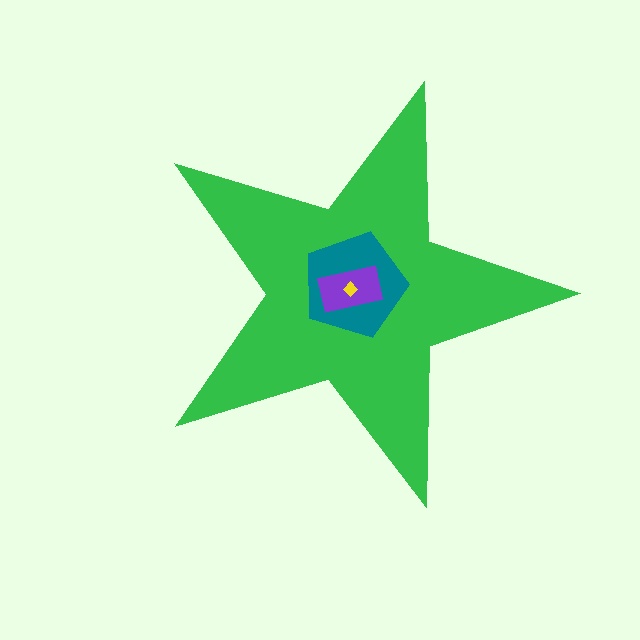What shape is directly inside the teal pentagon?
The purple rectangle.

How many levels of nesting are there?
4.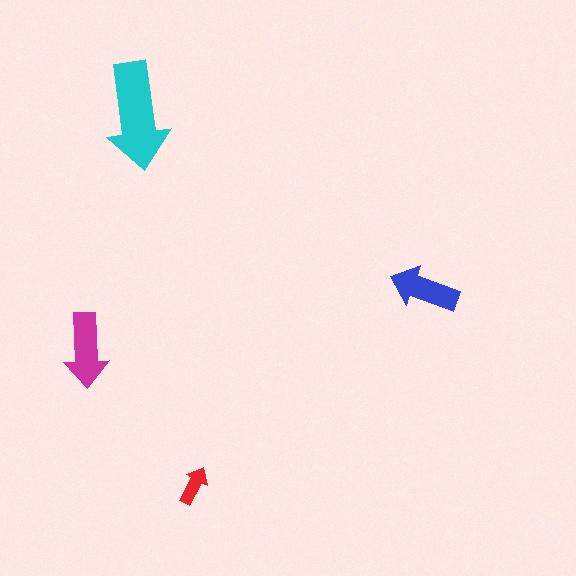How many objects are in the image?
There are 4 objects in the image.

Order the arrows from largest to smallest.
the cyan one, the magenta one, the blue one, the red one.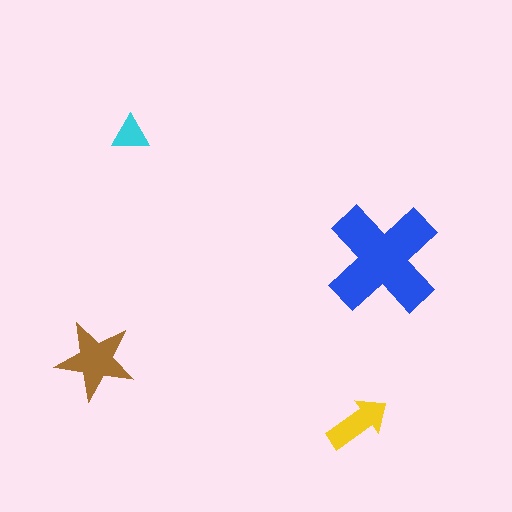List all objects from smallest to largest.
The cyan triangle, the yellow arrow, the brown star, the blue cross.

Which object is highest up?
The cyan triangle is topmost.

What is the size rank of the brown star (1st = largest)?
2nd.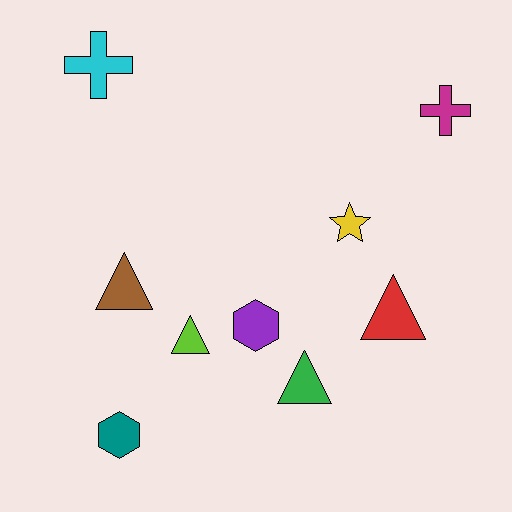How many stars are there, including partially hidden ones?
There is 1 star.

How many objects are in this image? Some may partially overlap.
There are 9 objects.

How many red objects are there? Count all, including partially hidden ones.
There is 1 red object.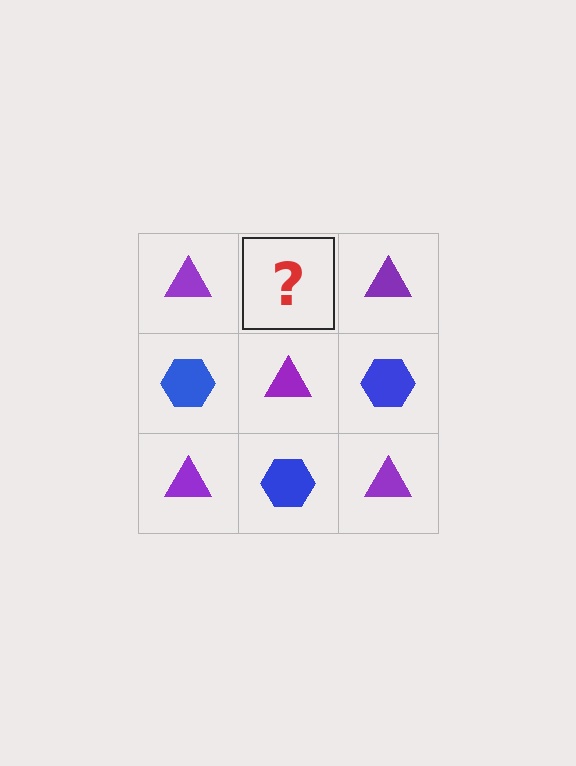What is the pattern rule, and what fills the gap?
The rule is that it alternates purple triangle and blue hexagon in a checkerboard pattern. The gap should be filled with a blue hexagon.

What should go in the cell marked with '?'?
The missing cell should contain a blue hexagon.